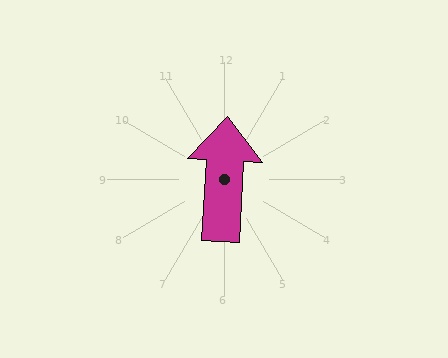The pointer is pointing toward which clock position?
Roughly 12 o'clock.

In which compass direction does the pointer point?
North.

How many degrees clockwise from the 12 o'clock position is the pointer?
Approximately 3 degrees.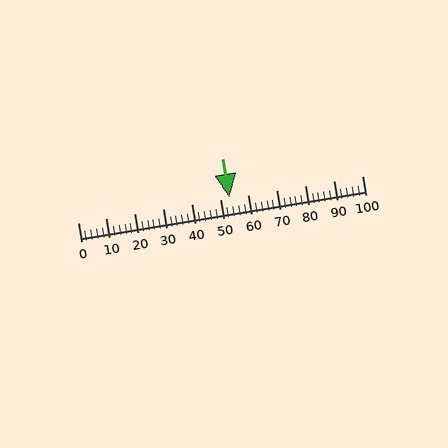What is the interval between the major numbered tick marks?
The major tick marks are spaced 10 units apart.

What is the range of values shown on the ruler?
The ruler shows values from 0 to 100.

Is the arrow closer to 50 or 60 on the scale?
The arrow is closer to 50.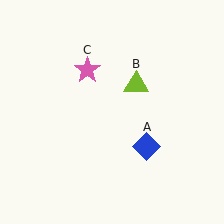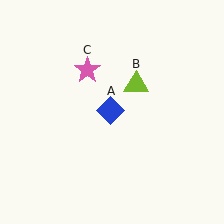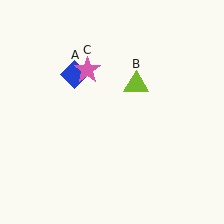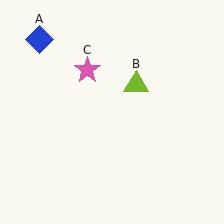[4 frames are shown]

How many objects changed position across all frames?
1 object changed position: blue diamond (object A).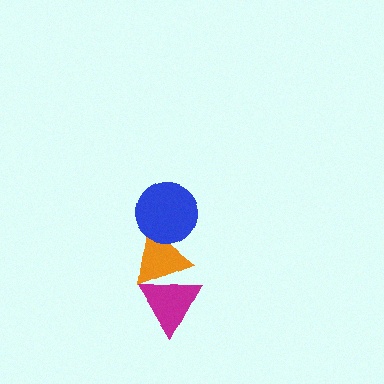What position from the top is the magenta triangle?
The magenta triangle is 3rd from the top.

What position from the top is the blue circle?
The blue circle is 1st from the top.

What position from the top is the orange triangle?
The orange triangle is 2nd from the top.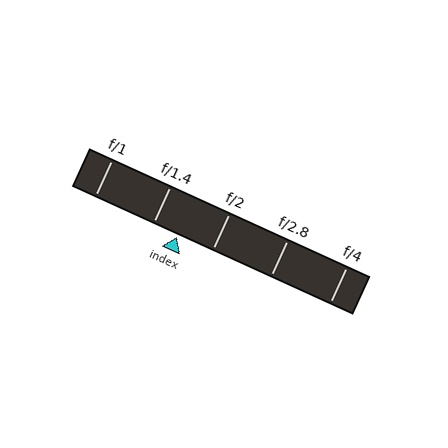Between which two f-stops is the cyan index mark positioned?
The index mark is between f/1.4 and f/2.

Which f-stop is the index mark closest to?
The index mark is closest to f/1.4.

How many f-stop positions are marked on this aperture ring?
There are 5 f-stop positions marked.